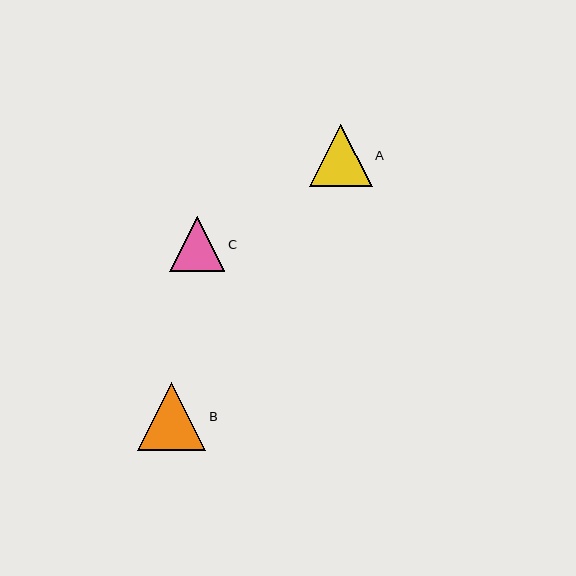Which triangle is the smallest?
Triangle C is the smallest with a size of approximately 55 pixels.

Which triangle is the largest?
Triangle B is the largest with a size of approximately 68 pixels.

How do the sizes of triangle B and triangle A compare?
Triangle B and triangle A are approximately the same size.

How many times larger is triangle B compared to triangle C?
Triangle B is approximately 1.2 times the size of triangle C.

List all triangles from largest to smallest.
From largest to smallest: B, A, C.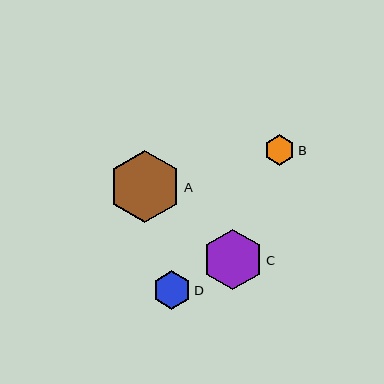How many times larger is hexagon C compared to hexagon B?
Hexagon C is approximately 2.0 times the size of hexagon B.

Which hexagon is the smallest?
Hexagon B is the smallest with a size of approximately 31 pixels.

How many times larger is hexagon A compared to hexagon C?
Hexagon A is approximately 1.2 times the size of hexagon C.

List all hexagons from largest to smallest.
From largest to smallest: A, C, D, B.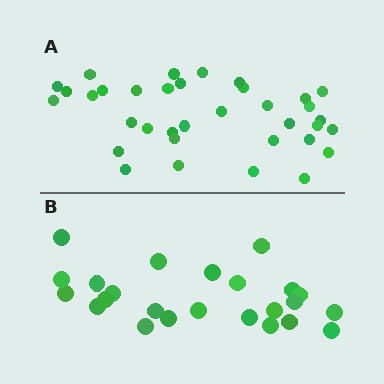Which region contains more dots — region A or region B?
Region A (the top region) has more dots.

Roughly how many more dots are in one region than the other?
Region A has roughly 12 or so more dots than region B.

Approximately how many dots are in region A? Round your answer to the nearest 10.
About 40 dots. (The exact count is 35, which rounds to 40.)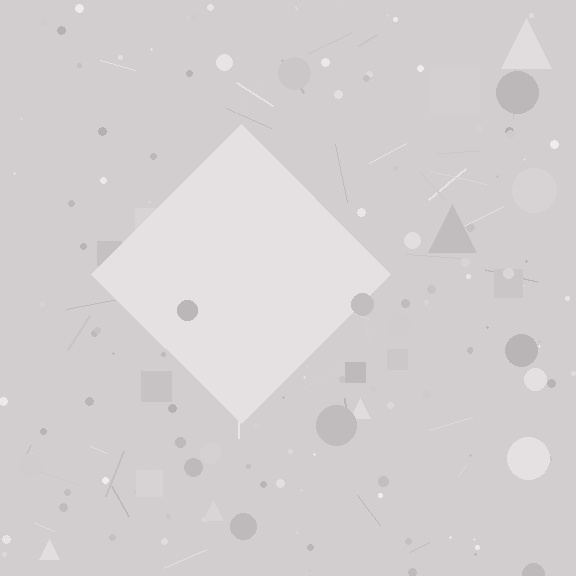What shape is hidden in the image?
A diamond is hidden in the image.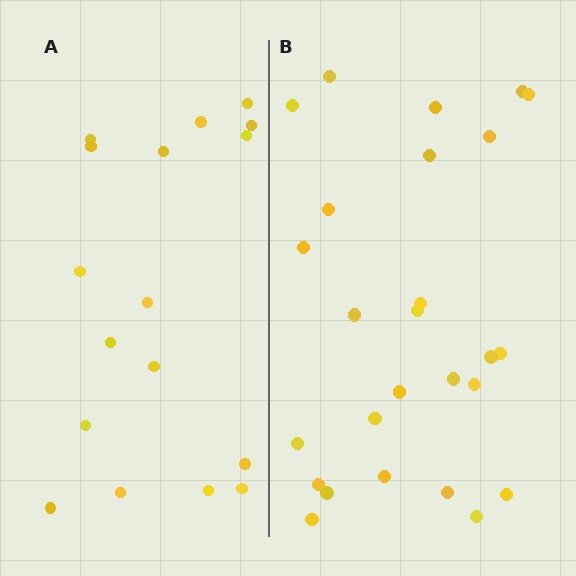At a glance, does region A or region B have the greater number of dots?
Region B (the right region) has more dots.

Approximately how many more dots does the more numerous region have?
Region B has roughly 8 or so more dots than region A.